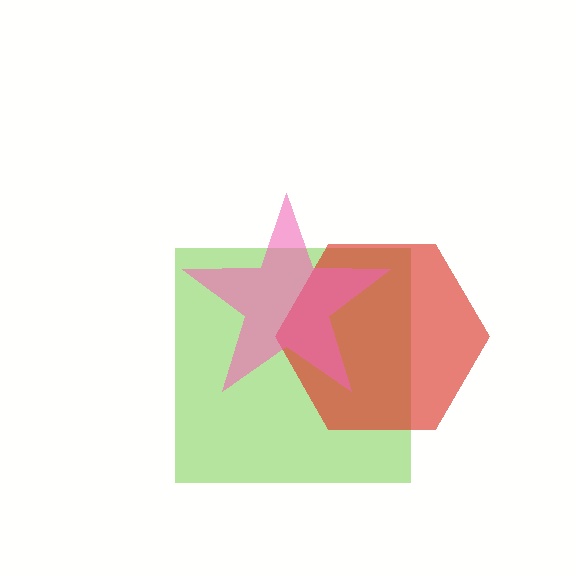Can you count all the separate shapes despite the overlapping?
Yes, there are 3 separate shapes.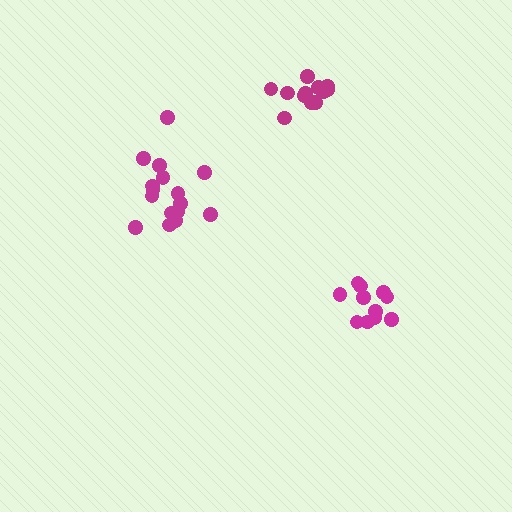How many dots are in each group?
Group 1: 16 dots, Group 2: 11 dots, Group 3: 12 dots (39 total).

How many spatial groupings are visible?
There are 3 spatial groupings.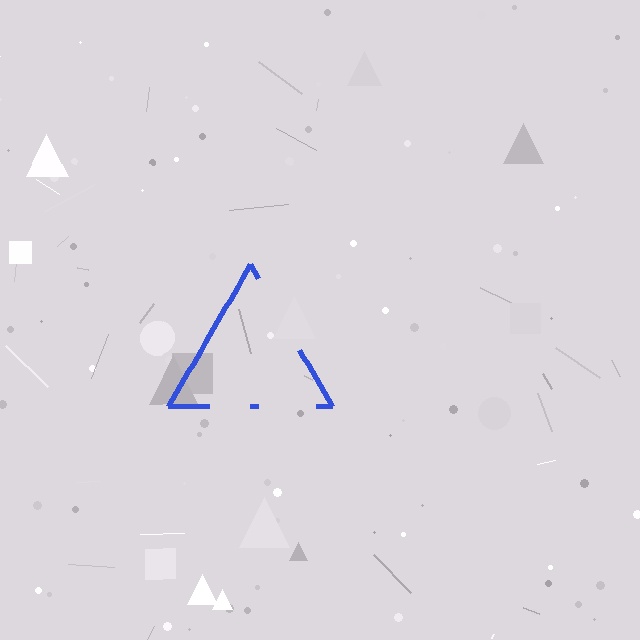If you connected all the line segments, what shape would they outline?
They would outline a triangle.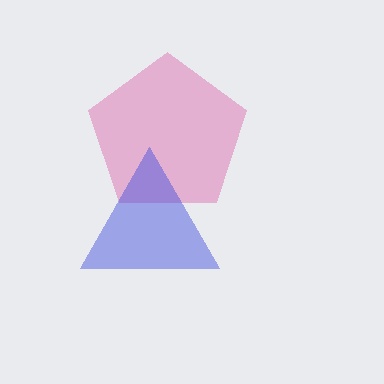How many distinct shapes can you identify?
There are 2 distinct shapes: a pink pentagon, a blue triangle.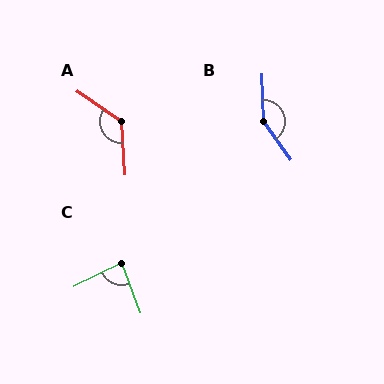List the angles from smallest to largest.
C (84°), A (128°), B (145°).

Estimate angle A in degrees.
Approximately 128 degrees.